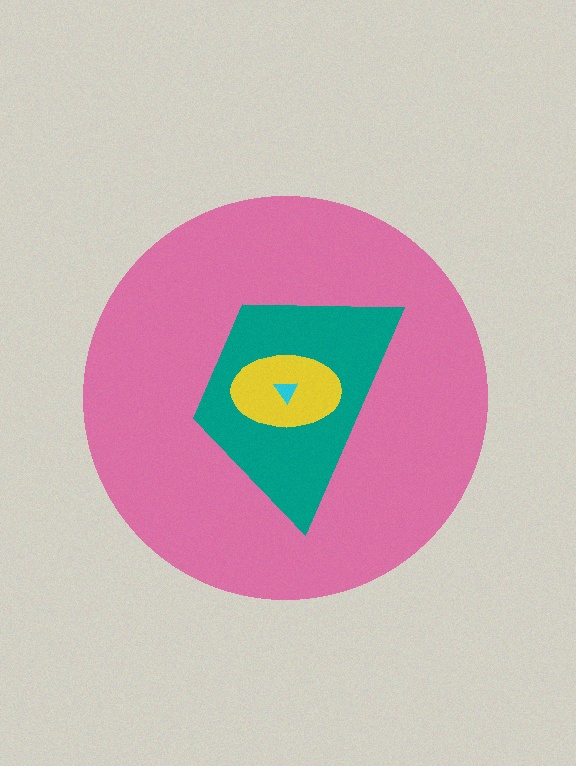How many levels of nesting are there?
4.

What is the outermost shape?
The pink circle.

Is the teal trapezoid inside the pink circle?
Yes.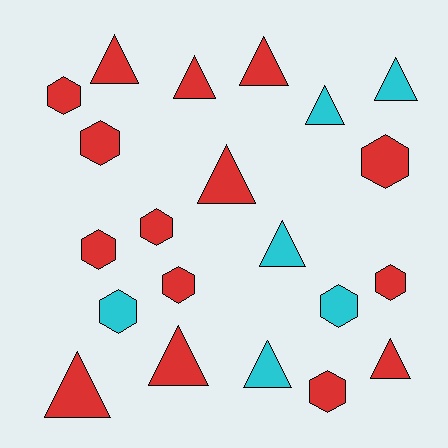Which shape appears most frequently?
Triangle, with 11 objects.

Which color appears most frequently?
Red, with 15 objects.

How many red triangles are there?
There are 7 red triangles.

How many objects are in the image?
There are 21 objects.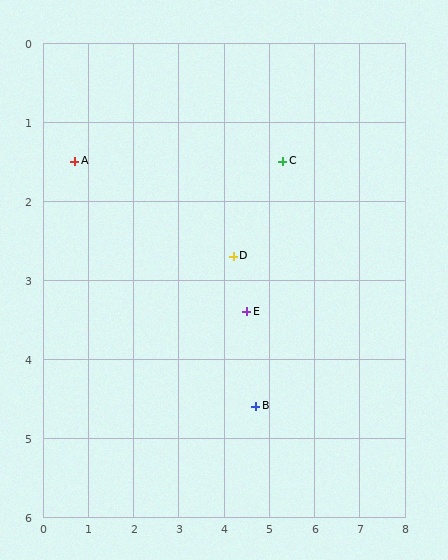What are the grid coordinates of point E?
Point E is at approximately (4.5, 3.4).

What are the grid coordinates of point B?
Point B is at approximately (4.7, 4.6).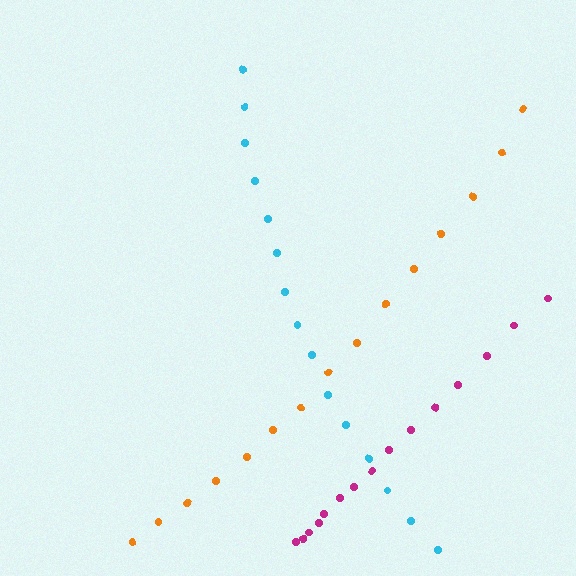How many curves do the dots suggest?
There are 3 distinct paths.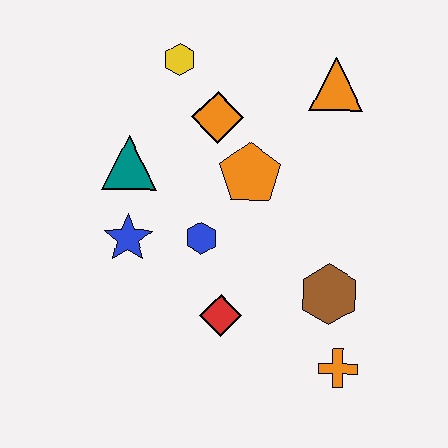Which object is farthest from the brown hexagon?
The yellow hexagon is farthest from the brown hexagon.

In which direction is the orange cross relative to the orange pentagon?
The orange cross is below the orange pentagon.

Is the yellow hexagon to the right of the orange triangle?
No